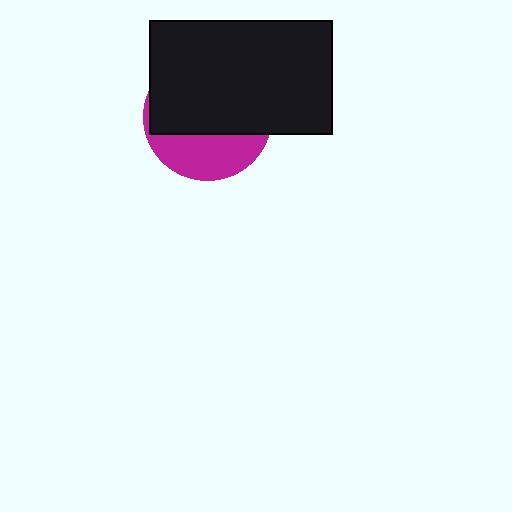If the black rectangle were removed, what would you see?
You would see the complete magenta circle.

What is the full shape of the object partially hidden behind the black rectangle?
The partially hidden object is a magenta circle.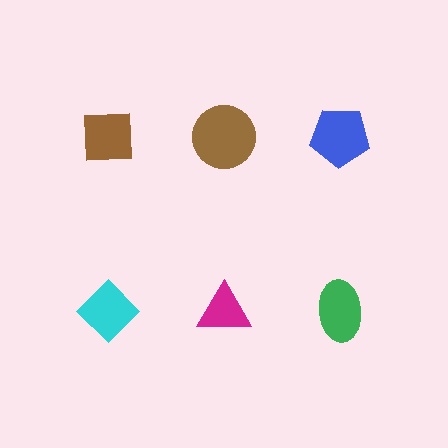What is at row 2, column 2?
A magenta triangle.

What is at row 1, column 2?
A brown circle.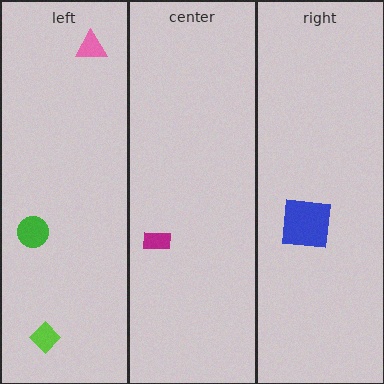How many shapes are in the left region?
3.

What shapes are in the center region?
The magenta rectangle.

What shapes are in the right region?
The blue square.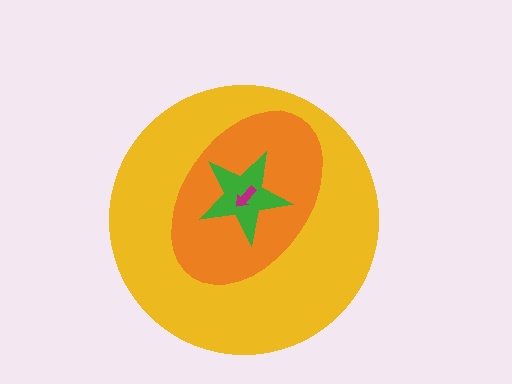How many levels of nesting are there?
4.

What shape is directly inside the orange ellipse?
The green star.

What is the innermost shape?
The magenta arrow.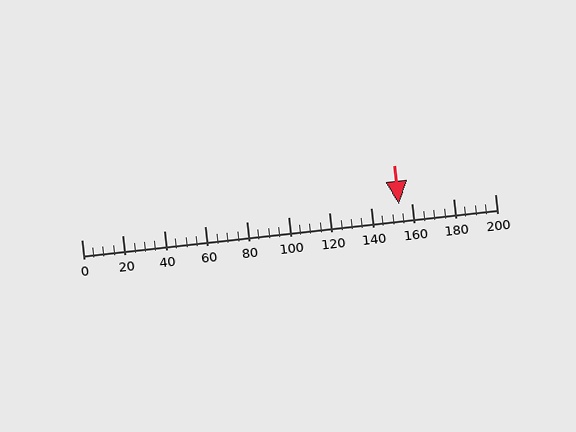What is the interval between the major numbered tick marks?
The major tick marks are spaced 20 units apart.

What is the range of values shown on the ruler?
The ruler shows values from 0 to 200.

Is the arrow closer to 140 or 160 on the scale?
The arrow is closer to 160.